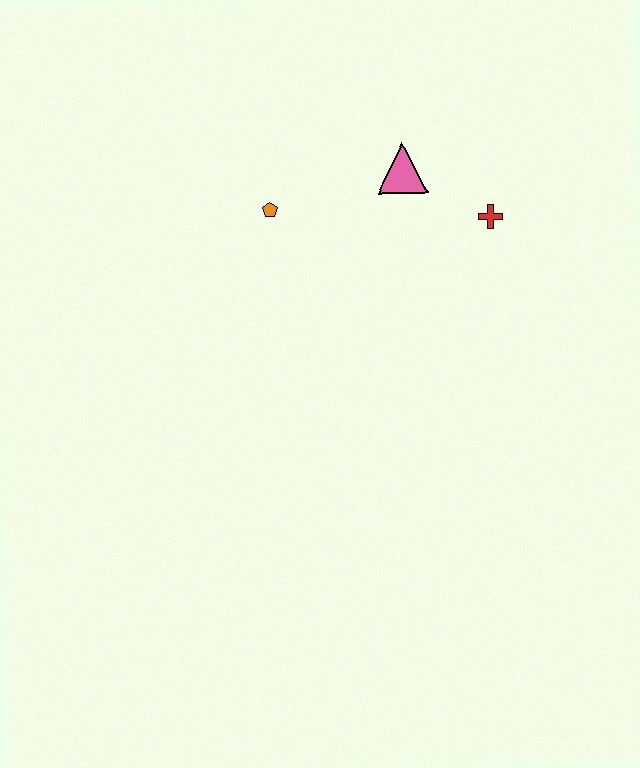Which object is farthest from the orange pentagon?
The red cross is farthest from the orange pentagon.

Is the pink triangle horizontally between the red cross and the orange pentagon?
Yes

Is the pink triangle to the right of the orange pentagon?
Yes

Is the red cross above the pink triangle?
No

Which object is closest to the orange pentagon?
The pink triangle is closest to the orange pentagon.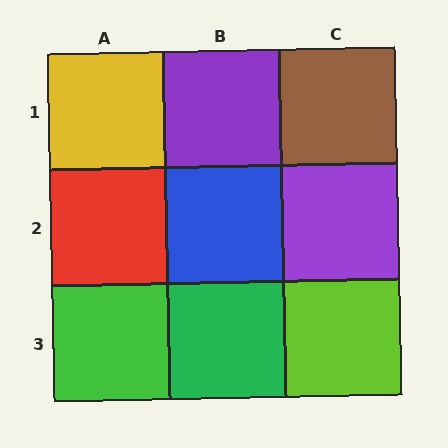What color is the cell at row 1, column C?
Brown.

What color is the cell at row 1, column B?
Purple.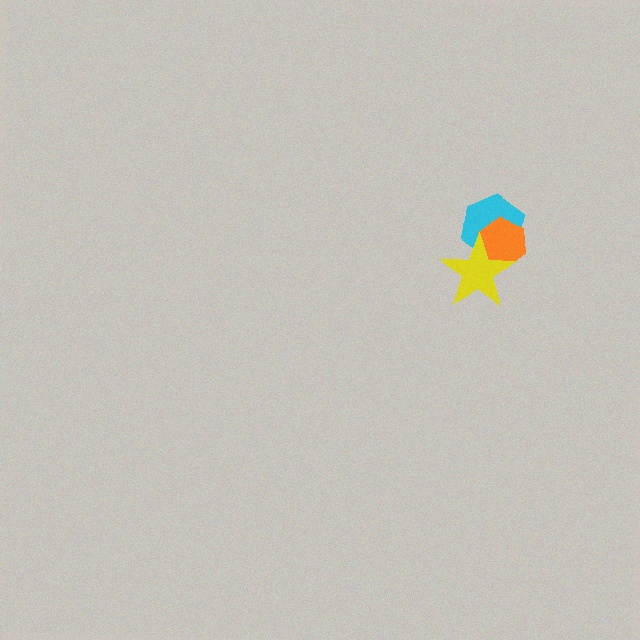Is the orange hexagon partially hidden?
Yes, it is partially covered by another shape.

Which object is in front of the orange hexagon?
The yellow star is in front of the orange hexagon.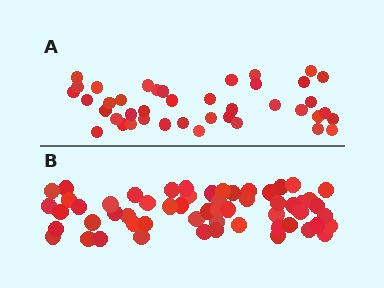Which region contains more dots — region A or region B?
Region B (the bottom region) has more dots.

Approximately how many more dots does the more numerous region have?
Region B has approximately 15 more dots than region A.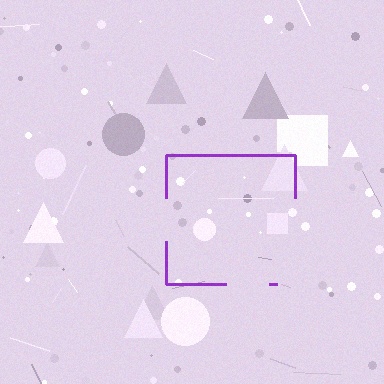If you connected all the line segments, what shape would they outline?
They would outline a square.